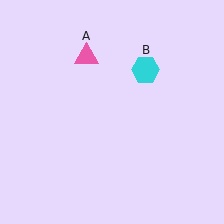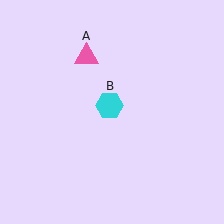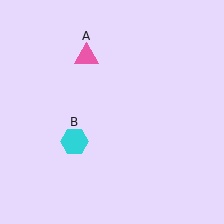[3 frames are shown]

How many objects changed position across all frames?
1 object changed position: cyan hexagon (object B).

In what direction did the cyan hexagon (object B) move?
The cyan hexagon (object B) moved down and to the left.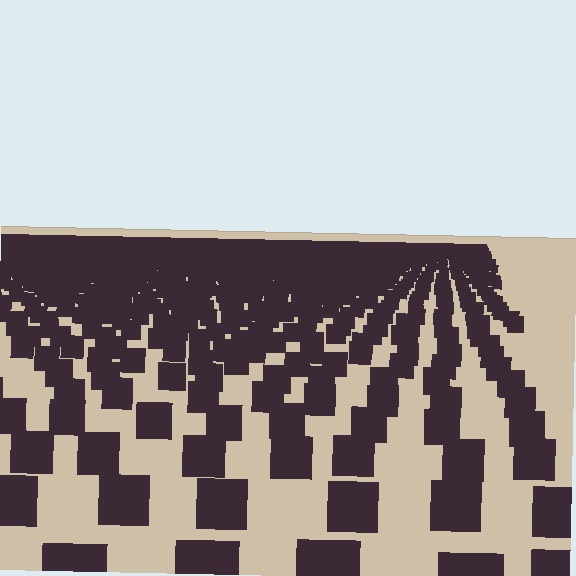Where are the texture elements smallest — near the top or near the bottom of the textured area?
Near the top.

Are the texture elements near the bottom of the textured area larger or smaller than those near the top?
Larger. Near the bottom, elements are closer to the viewer and appear at a bigger on-screen size.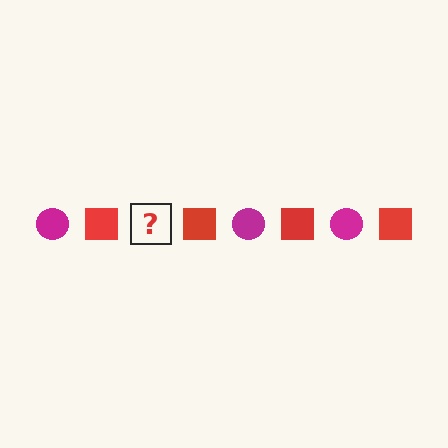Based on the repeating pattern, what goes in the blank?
The blank should be a magenta circle.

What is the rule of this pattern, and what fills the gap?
The rule is that the pattern alternates between magenta circle and red square. The gap should be filled with a magenta circle.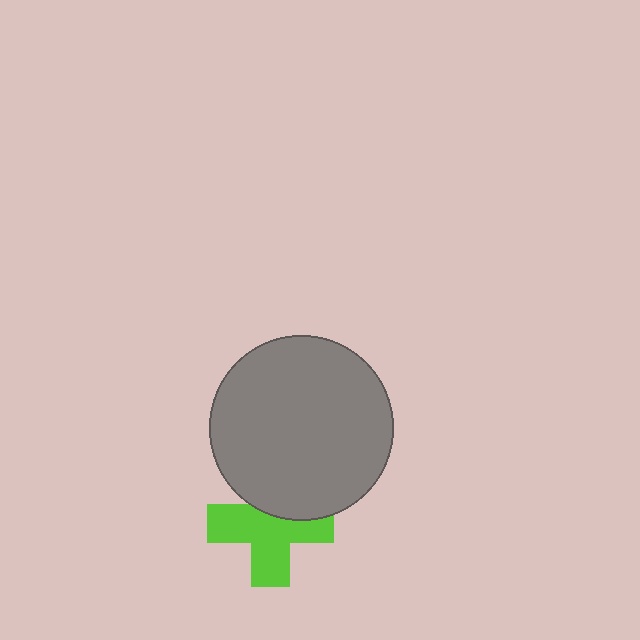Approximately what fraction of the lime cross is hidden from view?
Roughly 34% of the lime cross is hidden behind the gray circle.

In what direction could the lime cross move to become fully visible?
The lime cross could move down. That would shift it out from behind the gray circle entirely.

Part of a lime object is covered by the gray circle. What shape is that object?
It is a cross.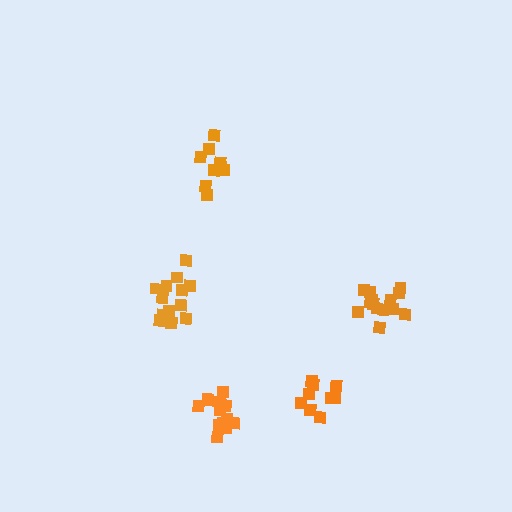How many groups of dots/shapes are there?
There are 5 groups.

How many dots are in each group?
Group 1: 14 dots, Group 2: 9 dots, Group 3: 14 dots, Group 4: 9 dots, Group 5: 13 dots (59 total).